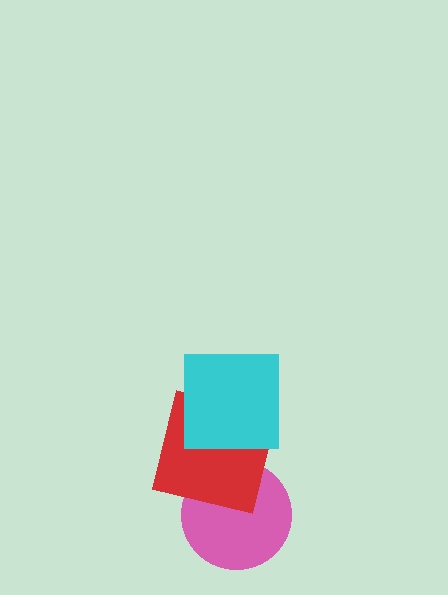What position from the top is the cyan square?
The cyan square is 1st from the top.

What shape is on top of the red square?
The cyan square is on top of the red square.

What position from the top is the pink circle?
The pink circle is 3rd from the top.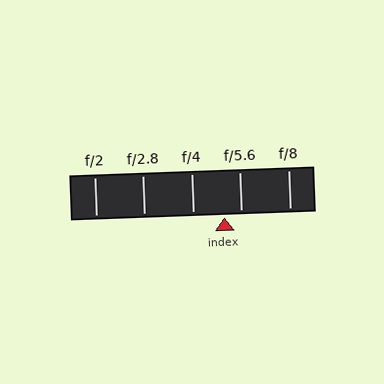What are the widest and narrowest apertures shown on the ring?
The widest aperture shown is f/2 and the narrowest is f/8.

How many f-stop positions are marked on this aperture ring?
There are 5 f-stop positions marked.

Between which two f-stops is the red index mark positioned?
The index mark is between f/4 and f/5.6.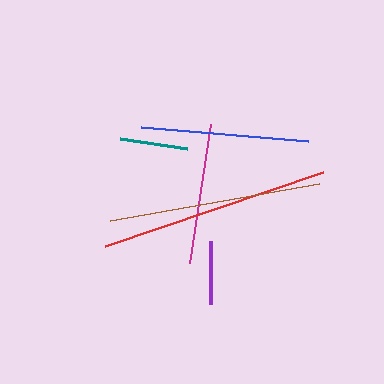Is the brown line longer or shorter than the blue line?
The brown line is longer than the blue line.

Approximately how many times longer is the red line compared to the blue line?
The red line is approximately 1.4 times the length of the blue line.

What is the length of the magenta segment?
The magenta segment is approximately 140 pixels long.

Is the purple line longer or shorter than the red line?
The red line is longer than the purple line.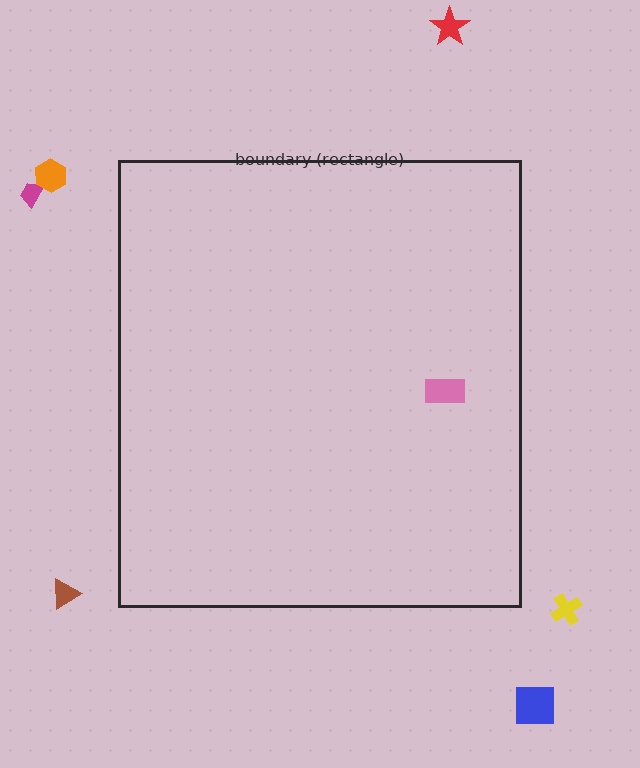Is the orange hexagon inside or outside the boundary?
Outside.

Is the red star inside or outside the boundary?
Outside.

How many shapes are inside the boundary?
1 inside, 6 outside.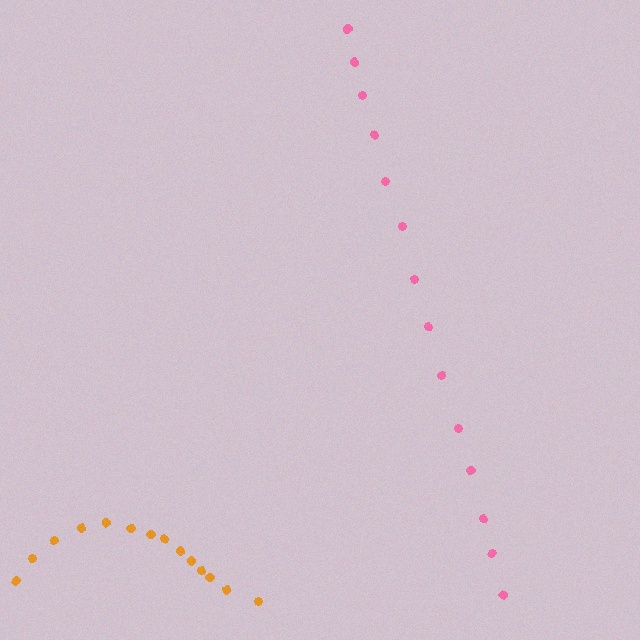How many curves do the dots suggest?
There are 2 distinct paths.